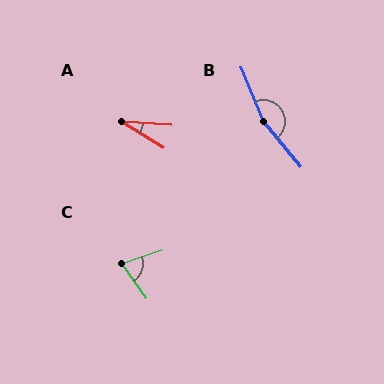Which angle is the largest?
B, at approximately 163 degrees.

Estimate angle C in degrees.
Approximately 73 degrees.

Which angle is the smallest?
A, at approximately 28 degrees.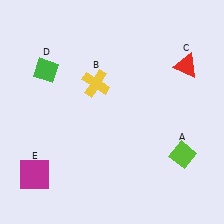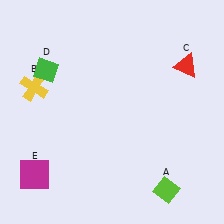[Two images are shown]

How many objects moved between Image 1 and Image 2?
2 objects moved between the two images.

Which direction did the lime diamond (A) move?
The lime diamond (A) moved down.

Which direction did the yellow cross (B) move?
The yellow cross (B) moved left.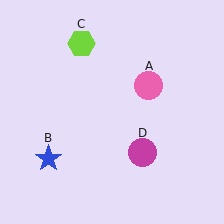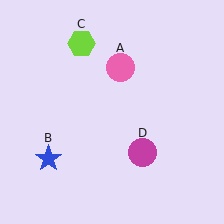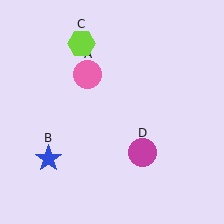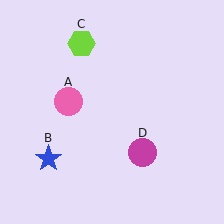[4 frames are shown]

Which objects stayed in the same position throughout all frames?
Blue star (object B) and lime hexagon (object C) and magenta circle (object D) remained stationary.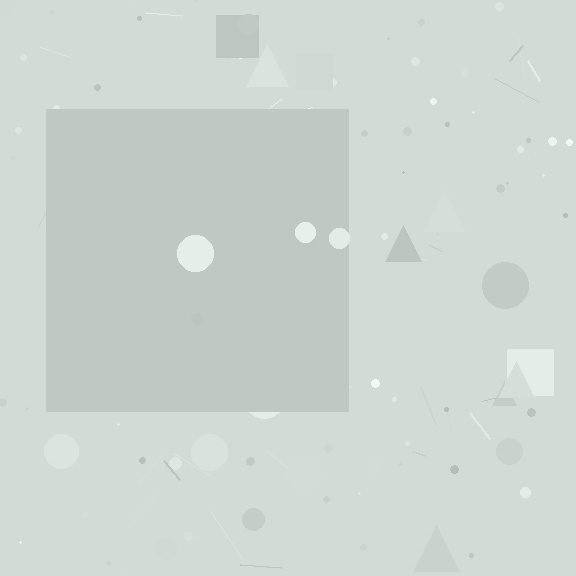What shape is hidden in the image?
A square is hidden in the image.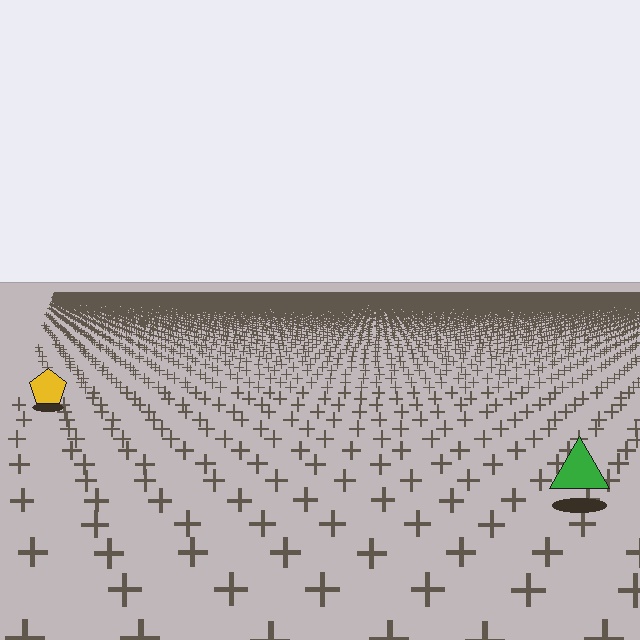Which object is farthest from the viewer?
The yellow pentagon is farthest from the viewer. It appears smaller and the ground texture around it is denser.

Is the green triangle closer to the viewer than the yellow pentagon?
Yes. The green triangle is closer — you can tell from the texture gradient: the ground texture is coarser near it.